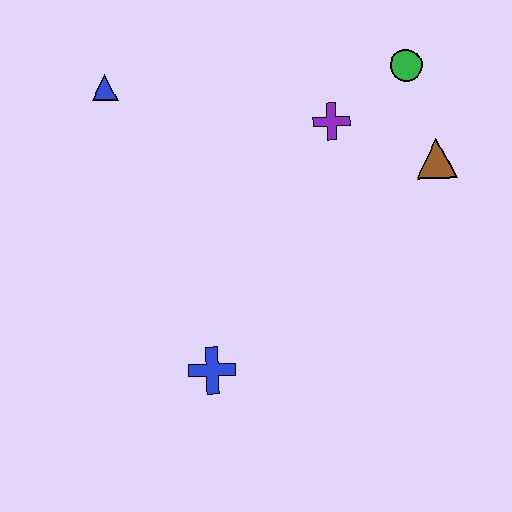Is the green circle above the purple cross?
Yes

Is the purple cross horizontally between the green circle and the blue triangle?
Yes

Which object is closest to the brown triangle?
The green circle is closest to the brown triangle.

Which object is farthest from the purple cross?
The blue cross is farthest from the purple cross.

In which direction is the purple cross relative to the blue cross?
The purple cross is above the blue cross.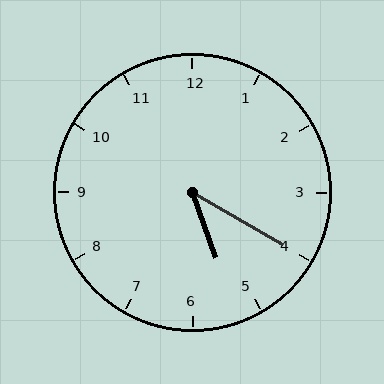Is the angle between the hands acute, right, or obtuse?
It is acute.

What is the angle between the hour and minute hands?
Approximately 40 degrees.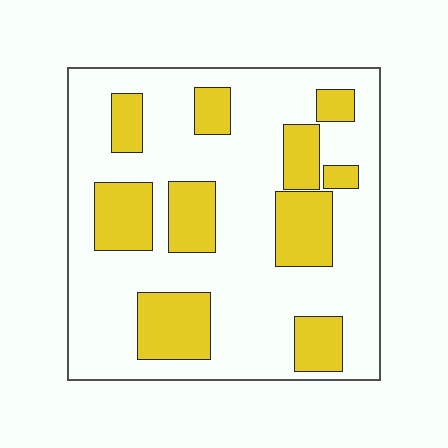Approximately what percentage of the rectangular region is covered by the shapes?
Approximately 30%.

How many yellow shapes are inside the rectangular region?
10.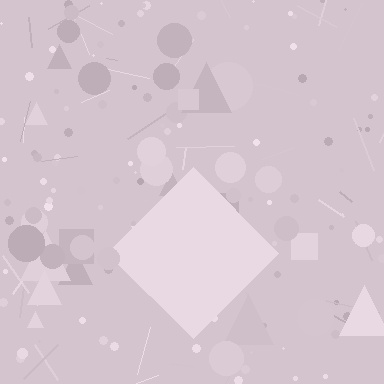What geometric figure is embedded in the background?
A diamond is embedded in the background.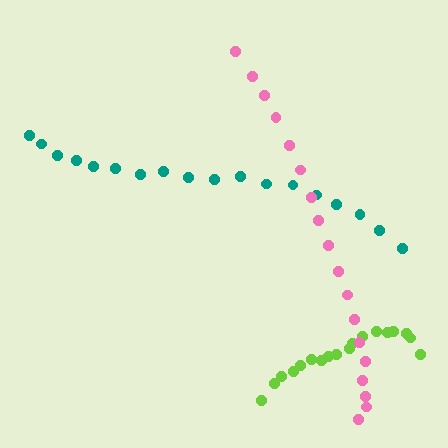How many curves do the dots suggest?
There are 3 distinct paths.